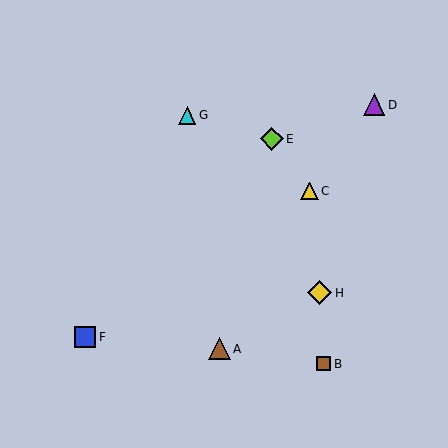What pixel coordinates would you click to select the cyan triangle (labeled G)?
Click at (187, 115) to select the cyan triangle G.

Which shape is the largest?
The yellow diamond (labeled H) is the largest.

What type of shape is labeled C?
Shape C is a yellow triangle.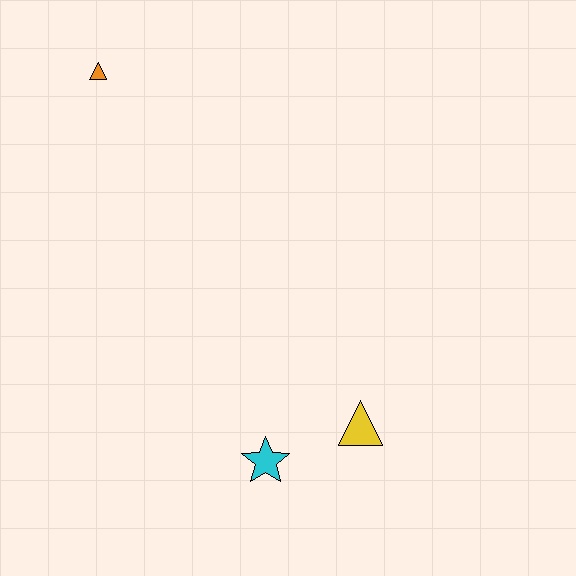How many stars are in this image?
There is 1 star.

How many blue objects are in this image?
There are no blue objects.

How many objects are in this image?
There are 3 objects.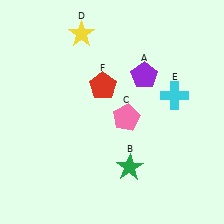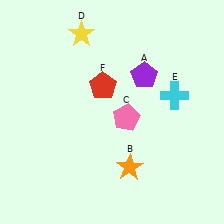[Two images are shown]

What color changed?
The star (B) changed from green in Image 1 to orange in Image 2.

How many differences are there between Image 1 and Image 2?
There is 1 difference between the two images.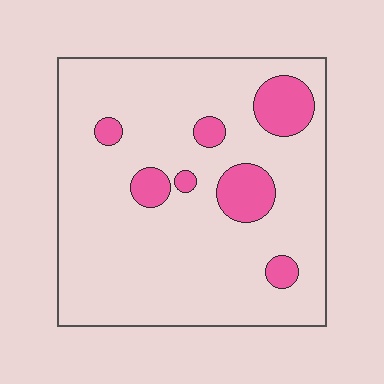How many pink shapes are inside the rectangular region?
7.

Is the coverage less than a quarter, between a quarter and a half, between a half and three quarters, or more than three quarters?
Less than a quarter.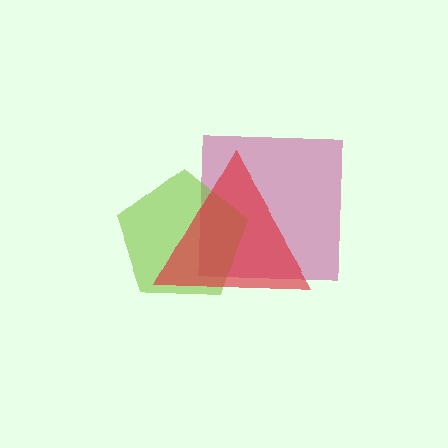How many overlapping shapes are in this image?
There are 3 overlapping shapes in the image.